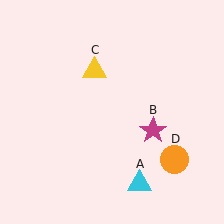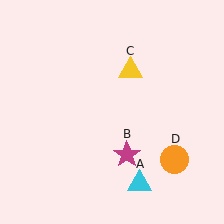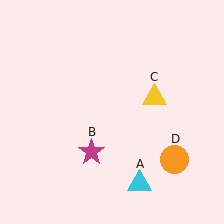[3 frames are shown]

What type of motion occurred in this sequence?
The magenta star (object B), yellow triangle (object C) rotated clockwise around the center of the scene.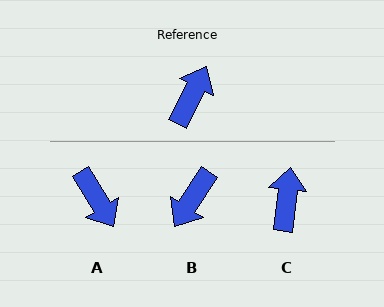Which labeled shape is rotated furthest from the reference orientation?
B, about 174 degrees away.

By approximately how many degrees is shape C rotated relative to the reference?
Approximately 20 degrees counter-clockwise.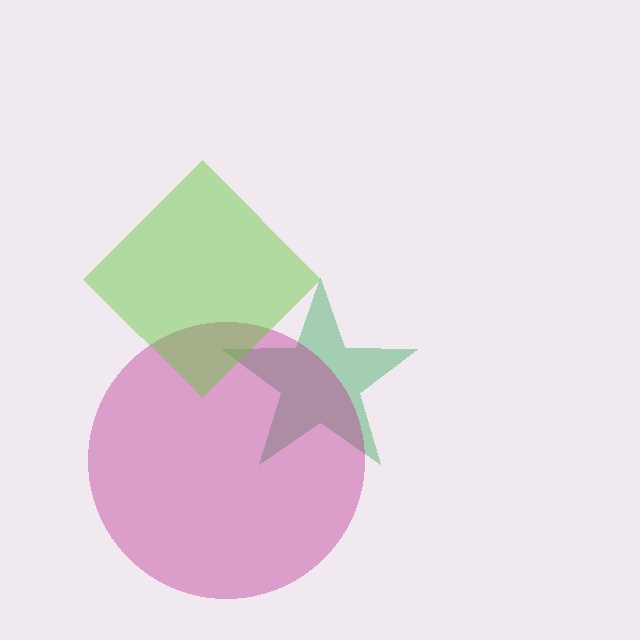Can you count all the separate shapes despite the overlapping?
Yes, there are 3 separate shapes.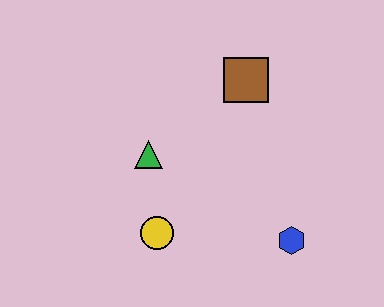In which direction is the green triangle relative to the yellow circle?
The green triangle is above the yellow circle.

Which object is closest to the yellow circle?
The green triangle is closest to the yellow circle.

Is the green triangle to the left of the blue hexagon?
Yes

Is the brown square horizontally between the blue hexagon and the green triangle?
Yes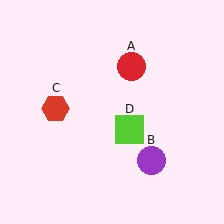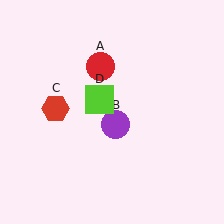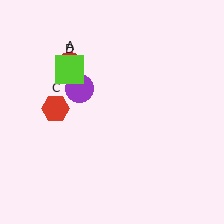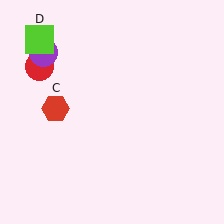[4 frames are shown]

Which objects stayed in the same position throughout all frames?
Red hexagon (object C) remained stationary.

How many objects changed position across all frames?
3 objects changed position: red circle (object A), purple circle (object B), lime square (object D).